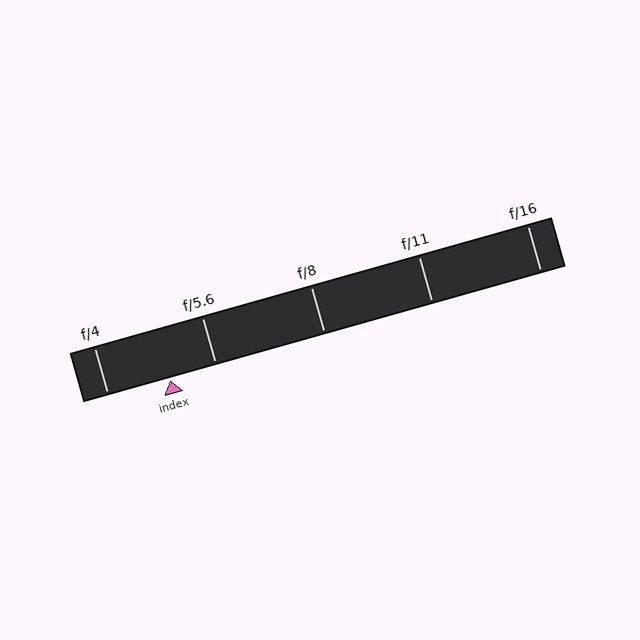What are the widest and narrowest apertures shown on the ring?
The widest aperture shown is f/4 and the narrowest is f/16.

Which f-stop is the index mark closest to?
The index mark is closest to f/5.6.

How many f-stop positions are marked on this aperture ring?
There are 5 f-stop positions marked.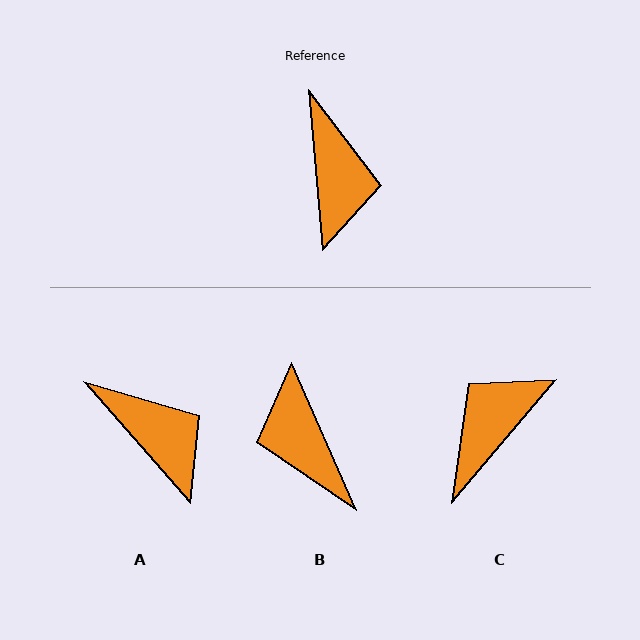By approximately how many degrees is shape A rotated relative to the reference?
Approximately 36 degrees counter-clockwise.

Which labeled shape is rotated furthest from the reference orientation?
B, about 161 degrees away.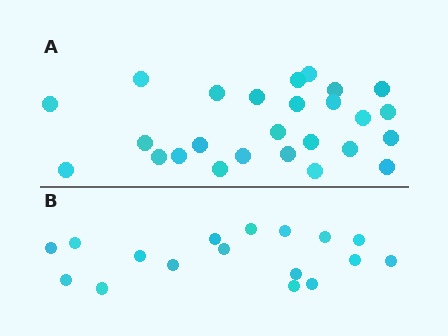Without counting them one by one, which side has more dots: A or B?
Region A (the top region) has more dots.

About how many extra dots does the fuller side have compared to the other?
Region A has roughly 8 or so more dots than region B.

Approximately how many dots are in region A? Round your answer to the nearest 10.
About 30 dots. (The exact count is 26, which rounds to 30.)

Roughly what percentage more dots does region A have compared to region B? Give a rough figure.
About 55% more.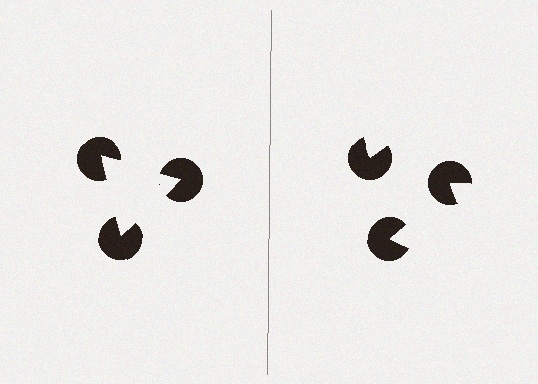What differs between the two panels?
The pac-man discs are positioned identically on both sides; only the wedge orientations differ. On the left they align to a triangle; on the right they are misaligned.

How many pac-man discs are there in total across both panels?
6 — 3 on each side.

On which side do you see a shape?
An illusory triangle appears on the left side. On the right side the wedge cuts are rotated, so no coherent shape forms.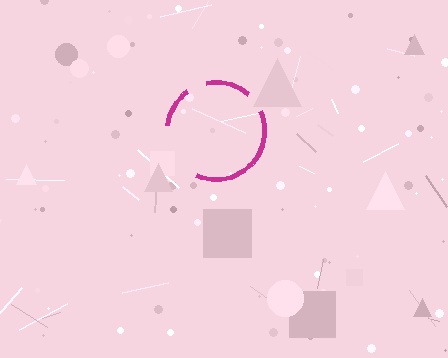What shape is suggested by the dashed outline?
The dashed outline suggests a circle.